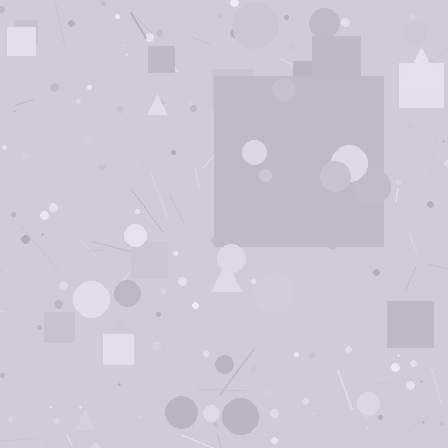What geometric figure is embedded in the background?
A square is embedded in the background.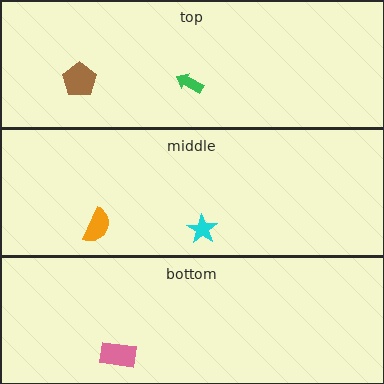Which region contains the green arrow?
The top region.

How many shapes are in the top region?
2.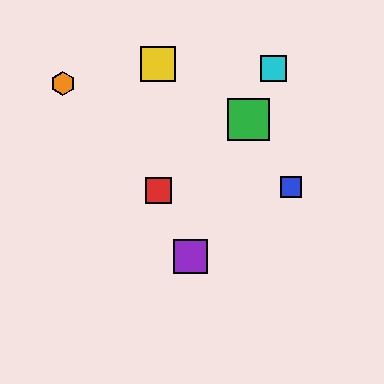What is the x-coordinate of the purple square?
The purple square is at x≈190.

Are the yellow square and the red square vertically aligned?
Yes, both are at x≈158.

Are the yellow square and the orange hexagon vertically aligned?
No, the yellow square is at x≈158 and the orange hexagon is at x≈63.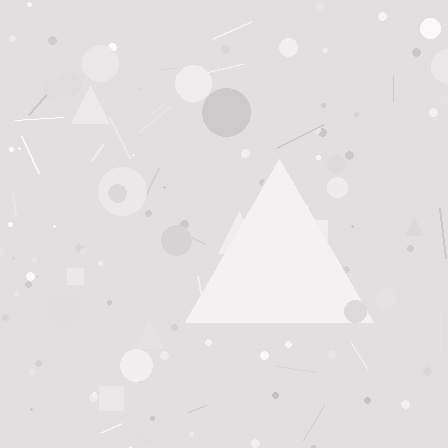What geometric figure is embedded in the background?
A triangle is embedded in the background.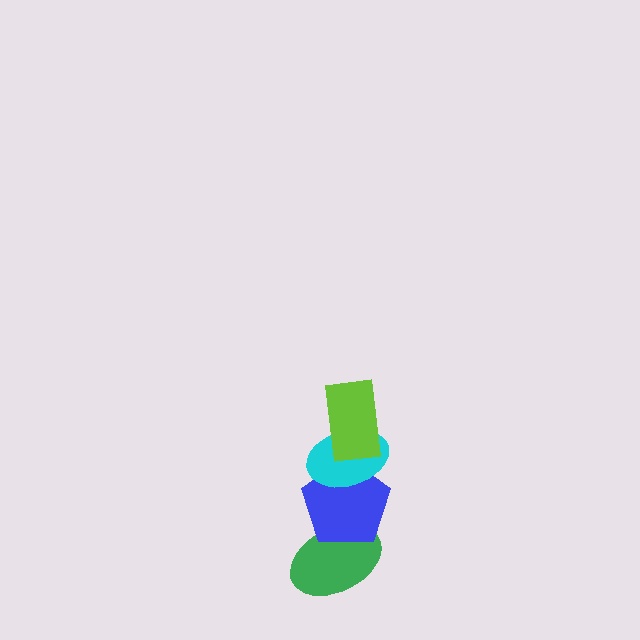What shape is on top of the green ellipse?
The blue pentagon is on top of the green ellipse.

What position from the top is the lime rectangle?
The lime rectangle is 1st from the top.